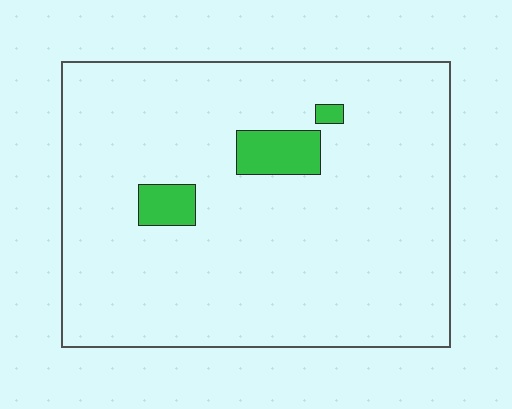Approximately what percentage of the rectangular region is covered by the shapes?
Approximately 5%.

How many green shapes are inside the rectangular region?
3.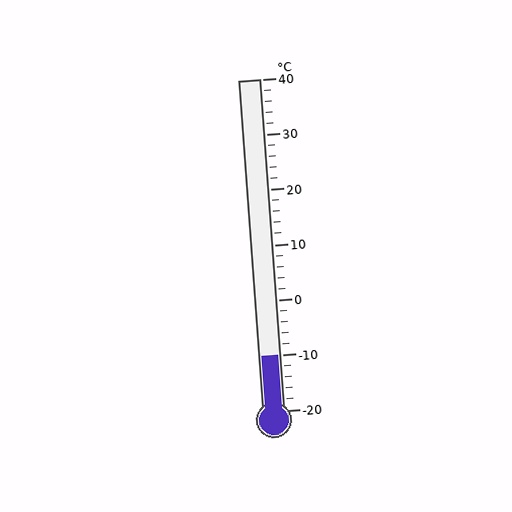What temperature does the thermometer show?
The thermometer shows approximately -10°C.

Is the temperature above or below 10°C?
The temperature is below 10°C.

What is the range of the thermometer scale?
The thermometer scale ranges from -20°C to 40°C.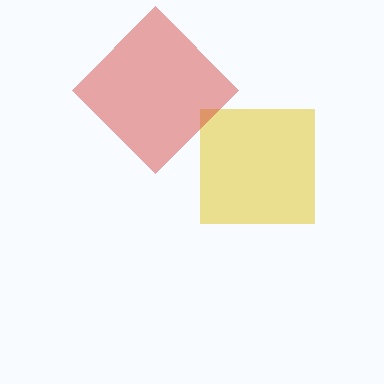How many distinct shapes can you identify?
There are 2 distinct shapes: a yellow square, a red diamond.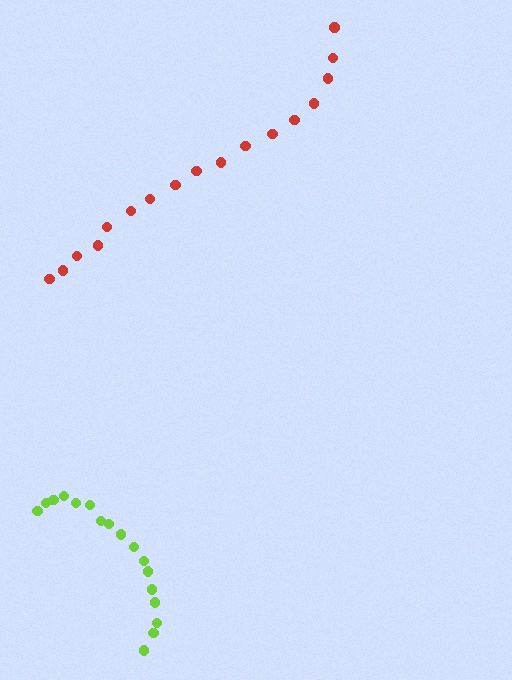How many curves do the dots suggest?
There are 2 distinct paths.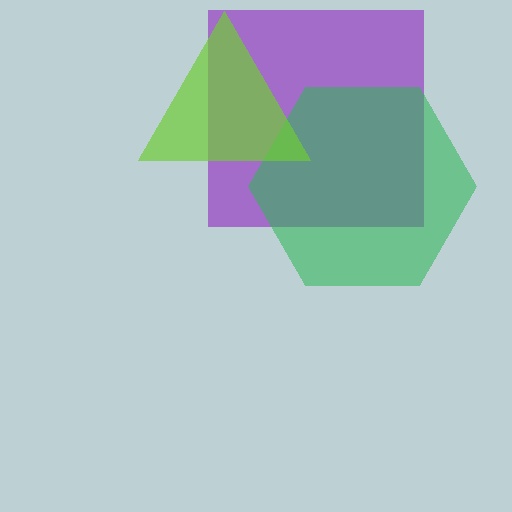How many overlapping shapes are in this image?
There are 3 overlapping shapes in the image.